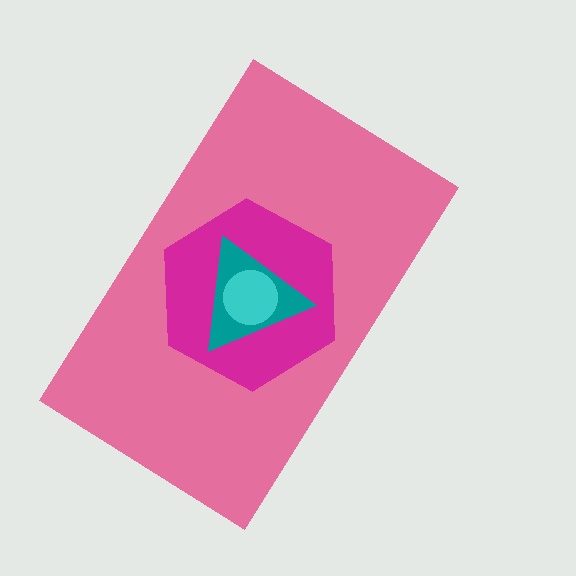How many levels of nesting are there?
4.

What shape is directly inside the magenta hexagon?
The teal triangle.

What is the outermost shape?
The pink rectangle.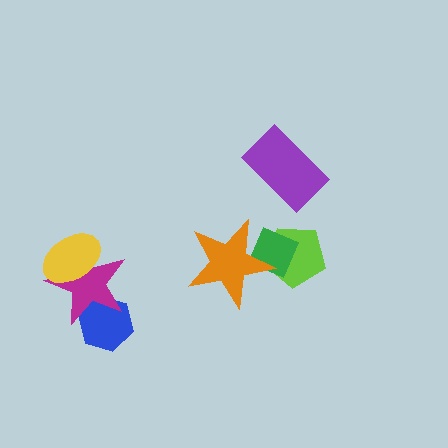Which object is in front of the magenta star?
The yellow ellipse is in front of the magenta star.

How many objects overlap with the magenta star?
2 objects overlap with the magenta star.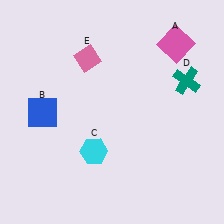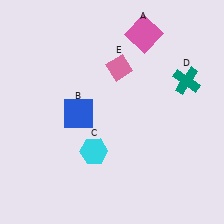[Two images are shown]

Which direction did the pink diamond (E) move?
The pink diamond (E) moved right.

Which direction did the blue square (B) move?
The blue square (B) moved right.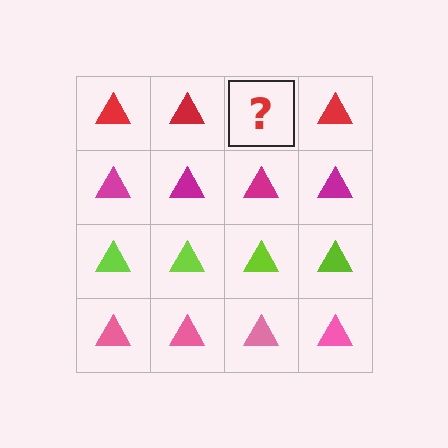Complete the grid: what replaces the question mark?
The question mark should be replaced with a red triangle.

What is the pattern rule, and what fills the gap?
The rule is that each row has a consistent color. The gap should be filled with a red triangle.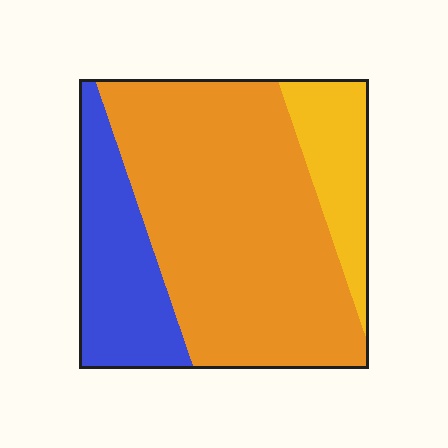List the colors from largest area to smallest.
From largest to smallest: orange, blue, yellow.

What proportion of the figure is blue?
Blue covers roughly 25% of the figure.